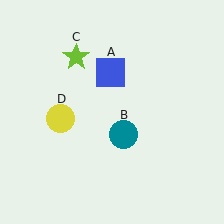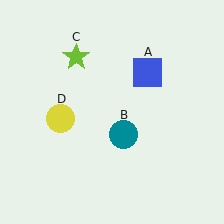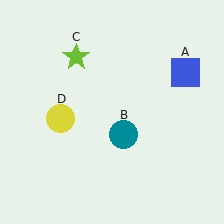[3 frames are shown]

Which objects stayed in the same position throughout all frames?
Teal circle (object B) and lime star (object C) and yellow circle (object D) remained stationary.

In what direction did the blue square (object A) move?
The blue square (object A) moved right.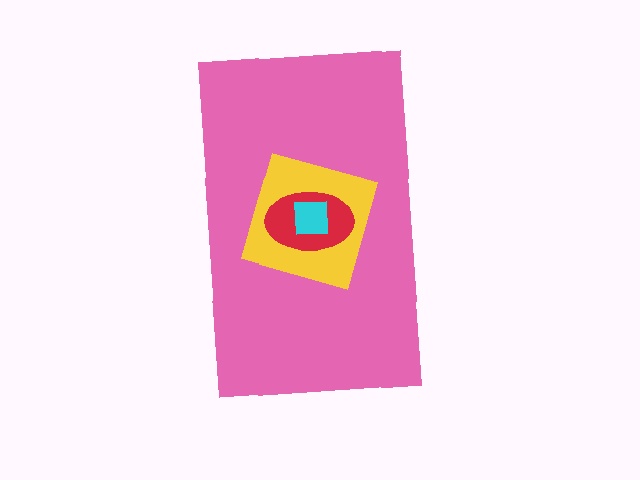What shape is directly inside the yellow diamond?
The red ellipse.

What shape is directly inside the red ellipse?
The cyan square.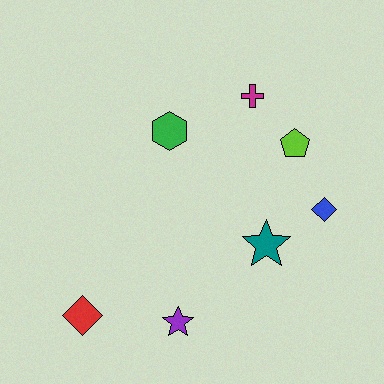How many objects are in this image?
There are 7 objects.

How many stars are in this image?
There are 2 stars.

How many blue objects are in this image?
There is 1 blue object.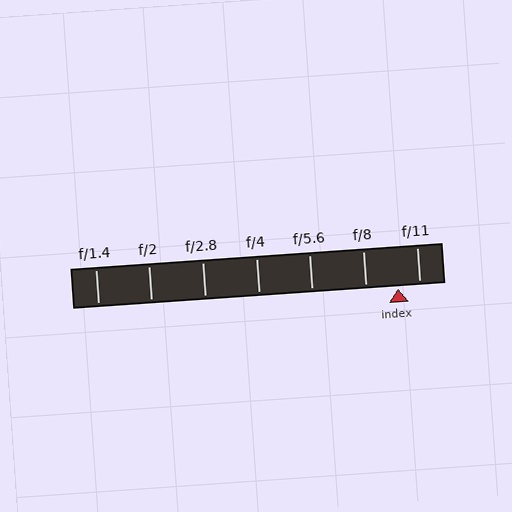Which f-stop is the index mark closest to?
The index mark is closest to f/11.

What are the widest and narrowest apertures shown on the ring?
The widest aperture shown is f/1.4 and the narrowest is f/11.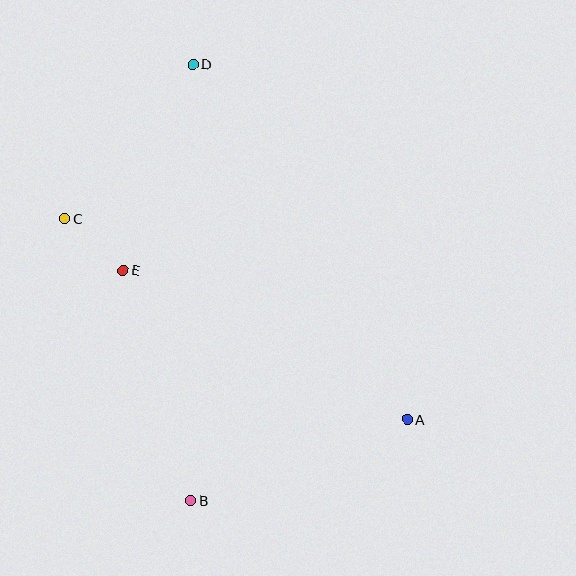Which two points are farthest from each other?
Points B and D are farthest from each other.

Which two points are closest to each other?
Points C and E are closest to each other.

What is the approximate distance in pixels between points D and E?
The distance between D and E is approximately 217 pixels.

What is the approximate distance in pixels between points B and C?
The distance between B and C is approximately 309 pixels.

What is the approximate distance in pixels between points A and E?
The distance between A and E is approximately 321 pixels.